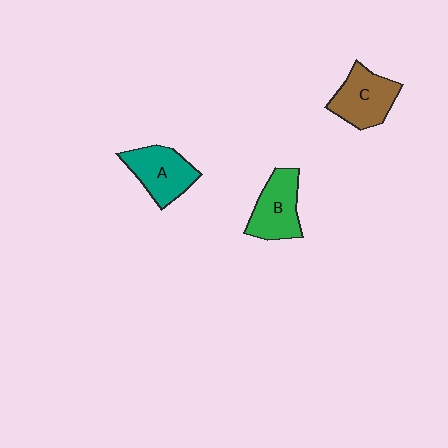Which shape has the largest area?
Shape C (brown).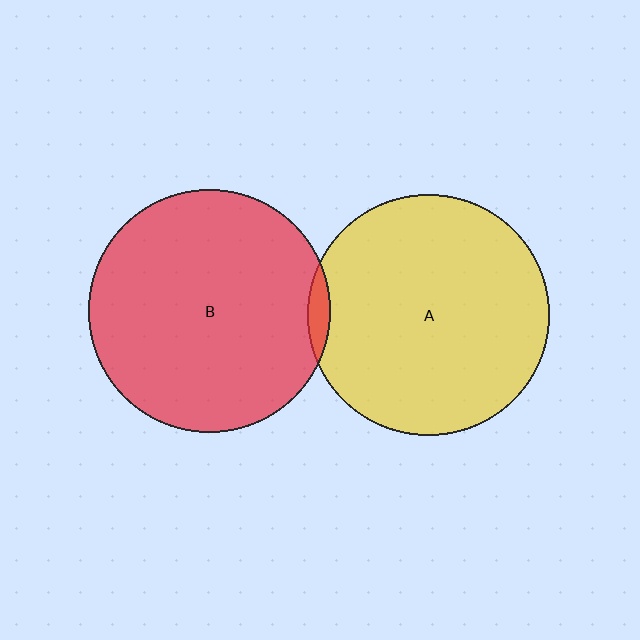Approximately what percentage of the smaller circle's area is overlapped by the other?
Approximately 5%.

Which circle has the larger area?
Circle B (red).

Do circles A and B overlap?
Yes.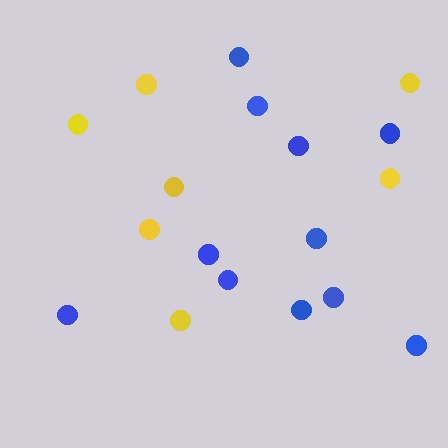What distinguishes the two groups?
There are 2 groups: one group of yellow circles (7) and one group of blue circles (11).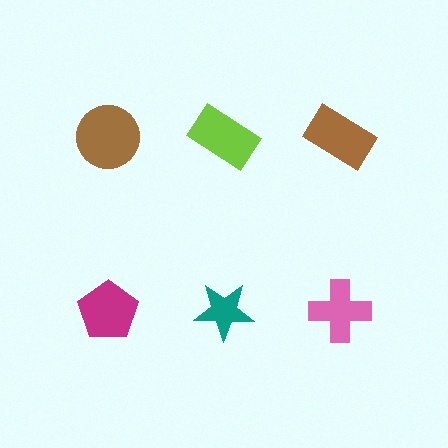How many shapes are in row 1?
3 shapes.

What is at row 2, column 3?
A pink cross.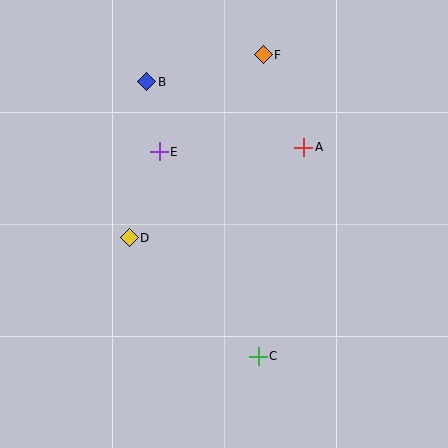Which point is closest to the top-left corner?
Point B is closest to the top-left corner.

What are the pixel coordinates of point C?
Point C is at (258, 356).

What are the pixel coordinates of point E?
Point E is at (159, 152).